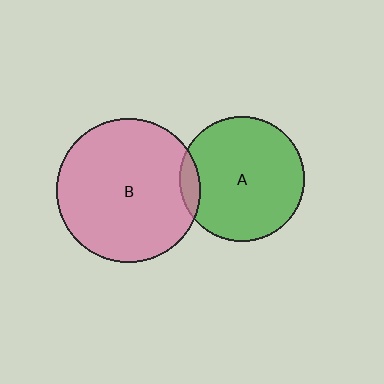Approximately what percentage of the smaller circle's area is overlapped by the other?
Approximately 10%.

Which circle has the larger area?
Circle B (pink).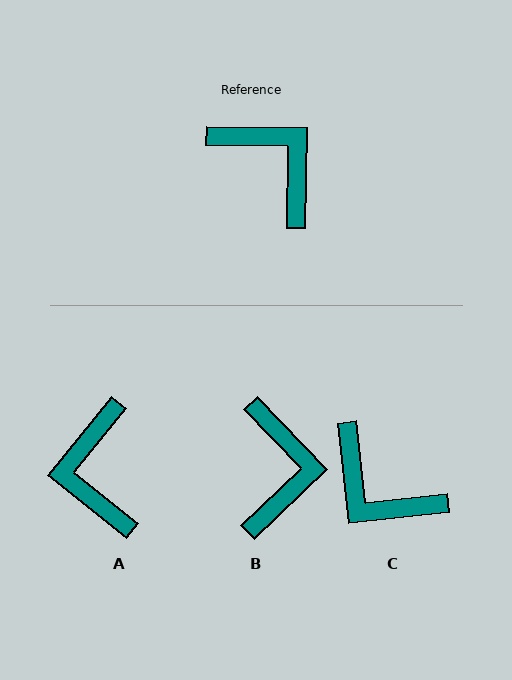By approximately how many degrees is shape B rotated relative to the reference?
Approximately 46 degrees clockwise.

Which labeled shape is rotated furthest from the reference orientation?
C, about 173 degrees away.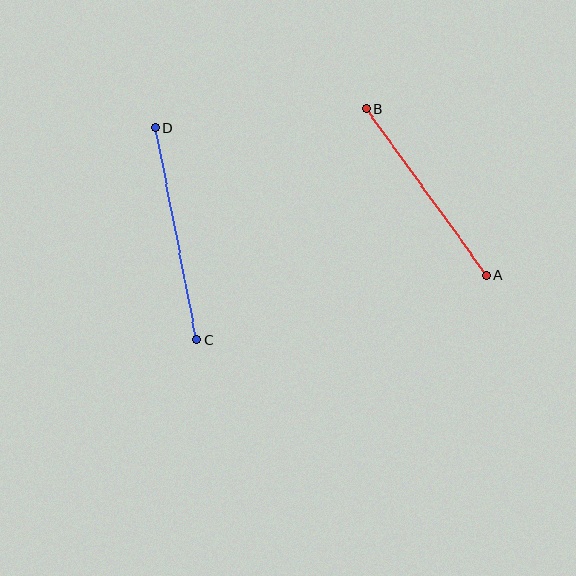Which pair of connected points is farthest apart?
Points C and D are farthest apart.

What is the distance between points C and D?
The distance is approximately 216 pixels.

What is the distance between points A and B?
The distance is approximately 205 pixels.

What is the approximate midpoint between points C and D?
The midpoint is at approximately (176, 234) pixels.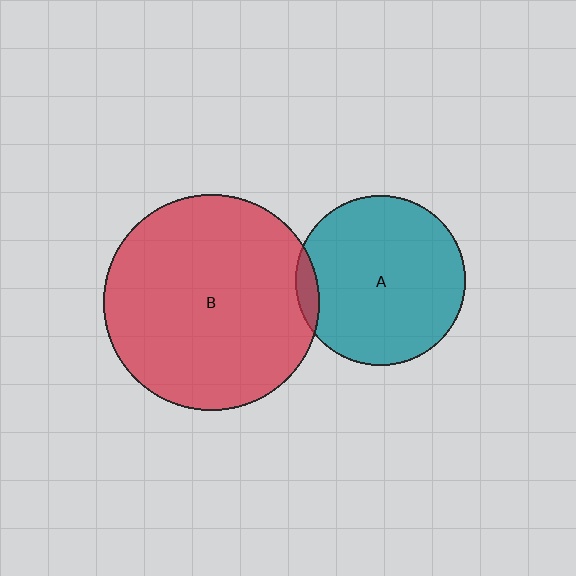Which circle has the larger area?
Circle B (red).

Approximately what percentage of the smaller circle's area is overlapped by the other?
Approximately 5%.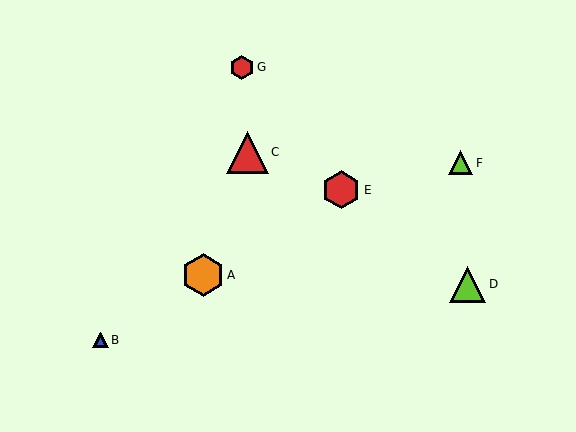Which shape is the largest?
The orange hexagon (labeled A) is the largest.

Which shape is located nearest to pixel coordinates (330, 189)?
The red hexagon (labeled E) at (341, 190) is nearest to that location.